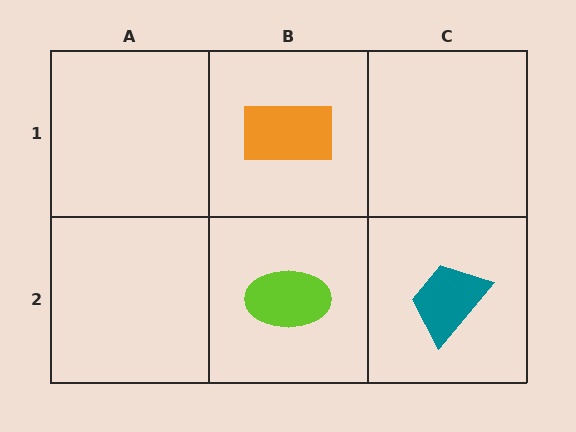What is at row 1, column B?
An orange rectangle.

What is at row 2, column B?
A lime ellipse.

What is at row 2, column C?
A teal trapezoid.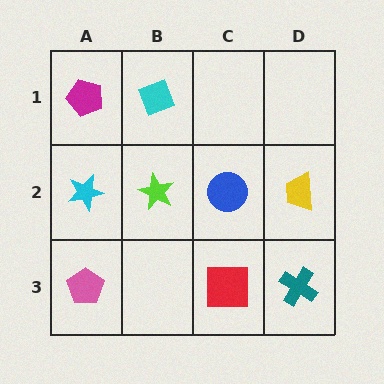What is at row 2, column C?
A blue circle.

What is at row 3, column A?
A pink pentagon.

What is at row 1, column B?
A cyan diamond.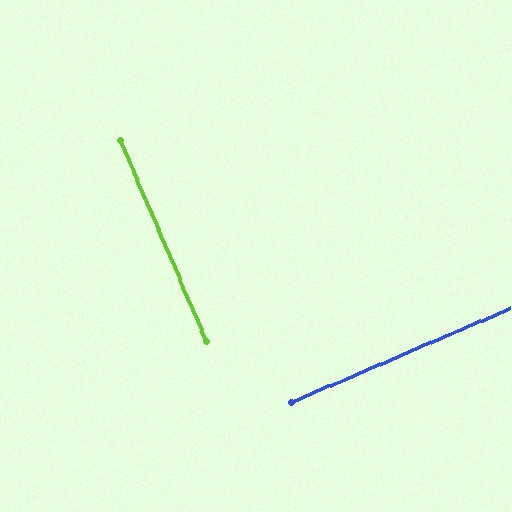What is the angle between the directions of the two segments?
Approximately 90 degrees.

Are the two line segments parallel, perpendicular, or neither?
Perpendicular — they meet at approximately 90°.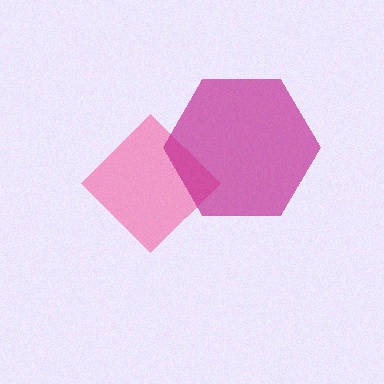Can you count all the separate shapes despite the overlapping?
Yes, there are 2 separate shapes.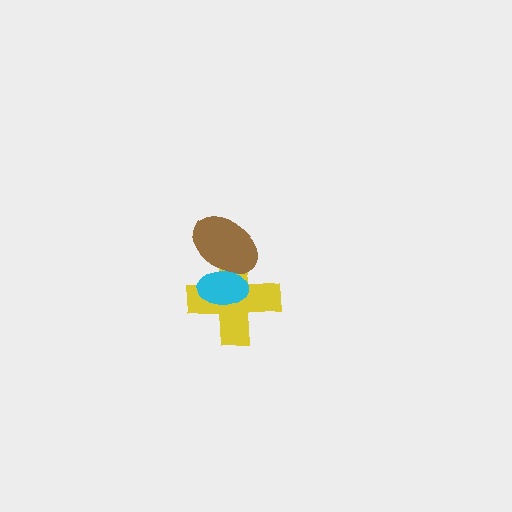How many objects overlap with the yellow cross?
2 objects overlap with the yellow cross.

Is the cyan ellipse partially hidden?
Yes, it is partially covered by another shape.